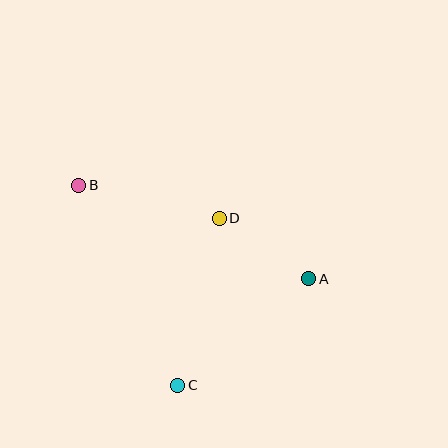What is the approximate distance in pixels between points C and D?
The distance between C and D is approximately 172 pixels.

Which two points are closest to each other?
Points A and D are closest to each other.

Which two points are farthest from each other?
Points A and B are farthest from each other.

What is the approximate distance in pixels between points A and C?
The distance between A and C is approximately 169 pixels.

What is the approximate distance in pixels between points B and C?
The distance between B and C is approximately 223 pixels.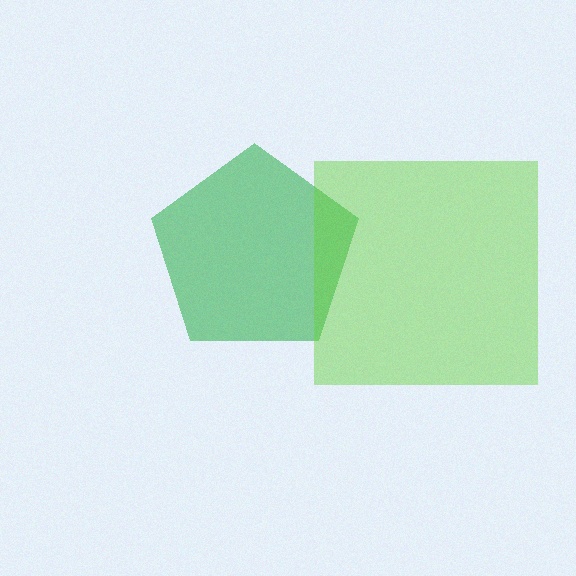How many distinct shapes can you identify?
There are 2 distinct shapes: a green pentagon, a lime square.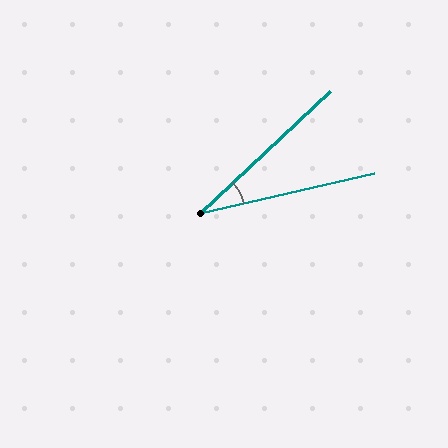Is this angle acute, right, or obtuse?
It is acute.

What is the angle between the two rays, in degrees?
Approximately 30 degrees.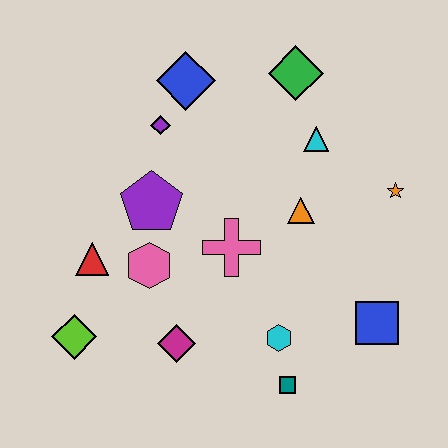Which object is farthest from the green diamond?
The lime diamond is farthest from the green diamond.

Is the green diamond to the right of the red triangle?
Yes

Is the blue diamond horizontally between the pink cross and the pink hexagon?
Yes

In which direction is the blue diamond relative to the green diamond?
The blue diamond is to the left of the green diamond.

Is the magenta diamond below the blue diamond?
Yes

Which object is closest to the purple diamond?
The blue diamond is closest to the purple diamond.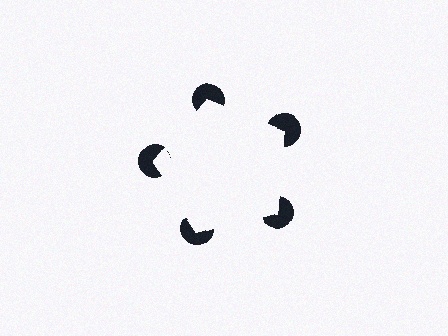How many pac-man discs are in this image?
There are 5 — one at each vertex of the illusory pentagon.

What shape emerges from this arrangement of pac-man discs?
An illusory pentagon — its edges are inferred from the aligned wedge cuts in the pac-man discs, not physically drawn.